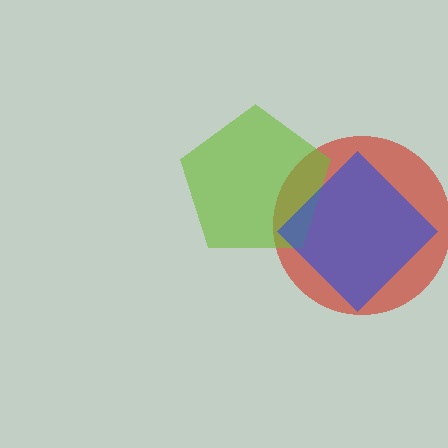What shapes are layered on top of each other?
The layered shapes are: a red circle, a lime pentagon, a blue diamond.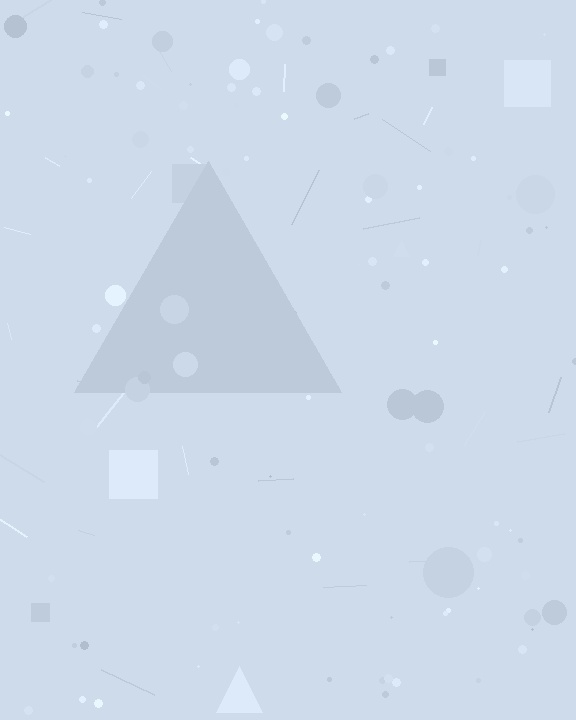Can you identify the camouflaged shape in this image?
The camouflaged shape is a triangle.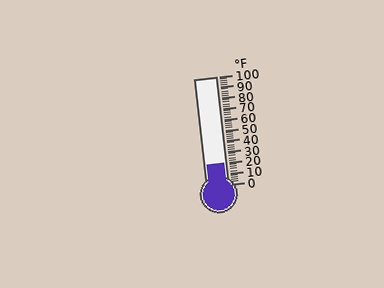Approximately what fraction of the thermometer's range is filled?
The thermometer is filled to approximately 20% of its range.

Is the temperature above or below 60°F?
The temperature is below 60°F.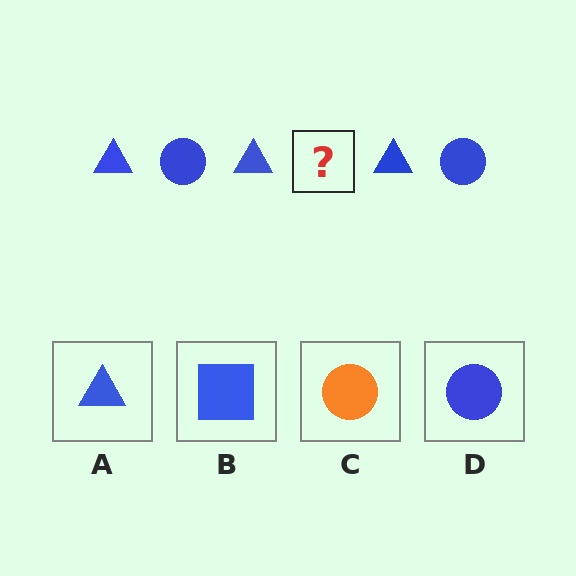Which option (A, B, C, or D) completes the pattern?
D.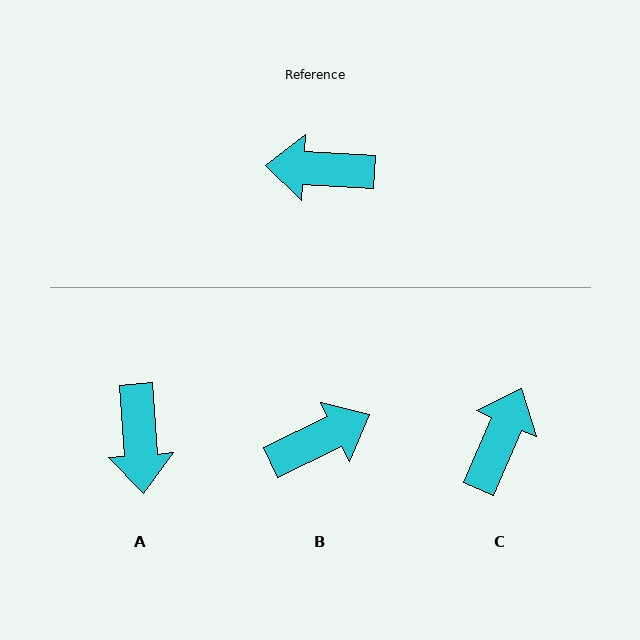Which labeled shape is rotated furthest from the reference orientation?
B, about 150 degrees away.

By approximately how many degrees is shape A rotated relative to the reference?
Approximately 98 degrees counter-clockwise.